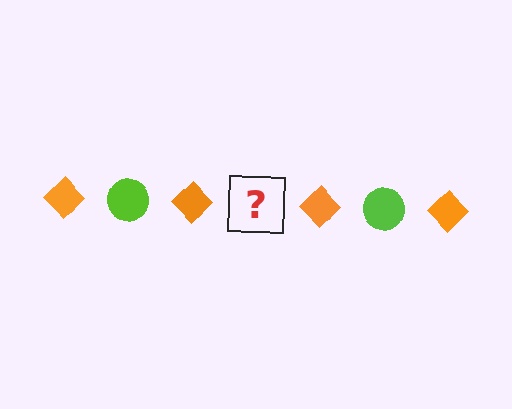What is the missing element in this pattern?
The missing element is a lime circle.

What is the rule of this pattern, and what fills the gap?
The rule is that the pattern alternates between orange diamond and lime circle. The gap should be filled with a lime circle.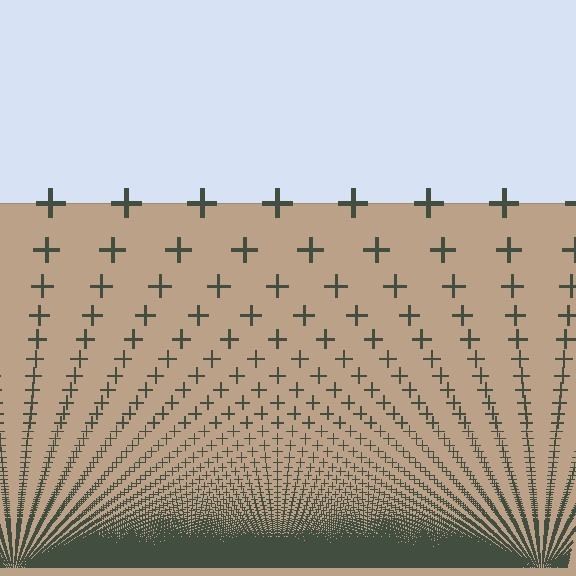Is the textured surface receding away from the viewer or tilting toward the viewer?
The surface appears to tilt toward the viewer. Texture elements get larger and sparser toward the top.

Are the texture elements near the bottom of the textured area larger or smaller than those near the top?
Smaller. The gradient is inverted — elements near the bottom are smaller and denser.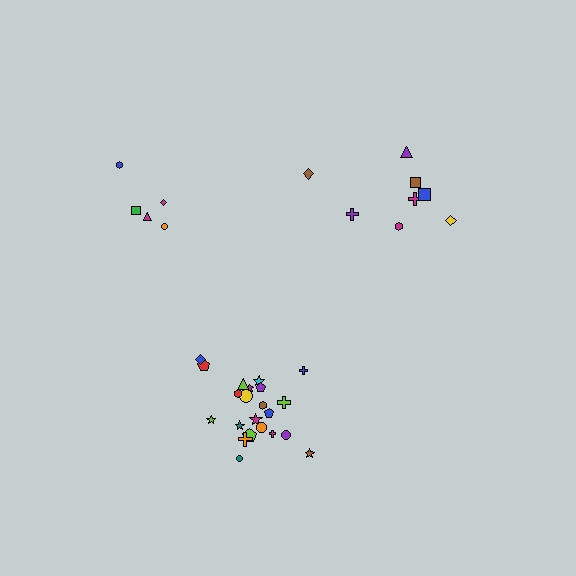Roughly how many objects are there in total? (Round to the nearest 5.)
Roughly 35 objects in total.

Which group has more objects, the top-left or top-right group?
The top-right group.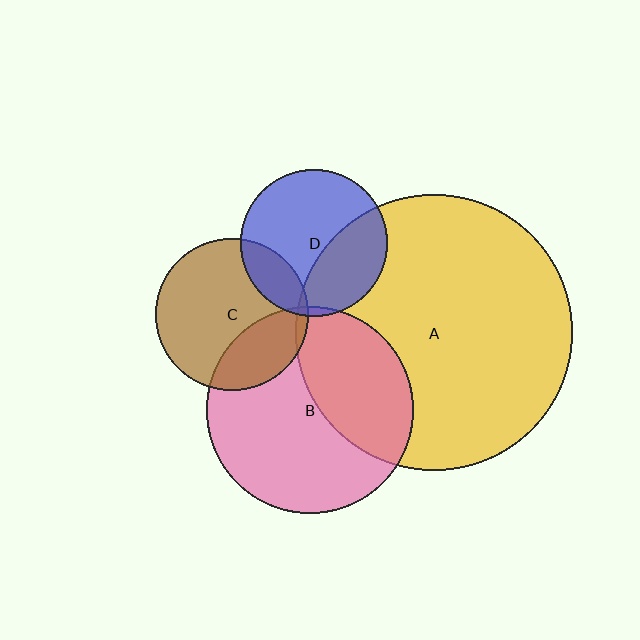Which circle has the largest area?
Circle A (yellow).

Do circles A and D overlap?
Yes.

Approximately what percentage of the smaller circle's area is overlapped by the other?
Approximately 35%.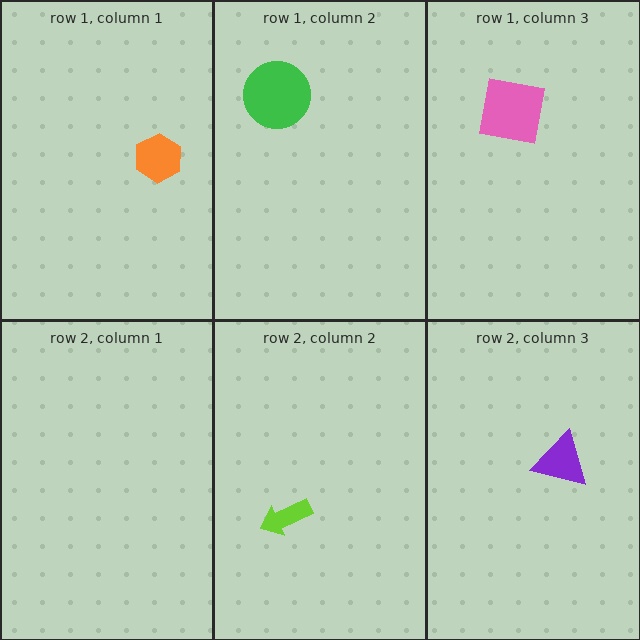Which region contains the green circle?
The row 1, column 2 region.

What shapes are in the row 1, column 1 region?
The orange hexagon.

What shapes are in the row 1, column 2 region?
The green circle.